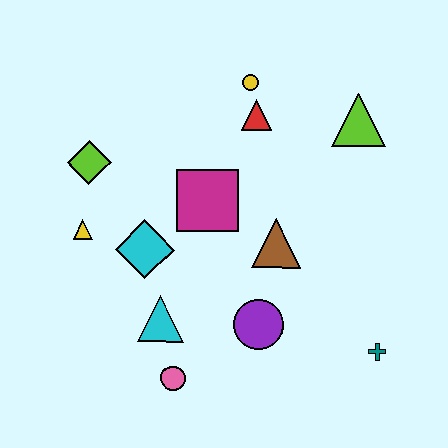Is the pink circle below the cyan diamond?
Yes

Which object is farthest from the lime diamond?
The teal cross is farthest from the lime diamond.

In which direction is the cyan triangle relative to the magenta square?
The cyan triangle is below the magenta square.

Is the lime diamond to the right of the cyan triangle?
No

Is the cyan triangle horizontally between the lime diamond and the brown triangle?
Yes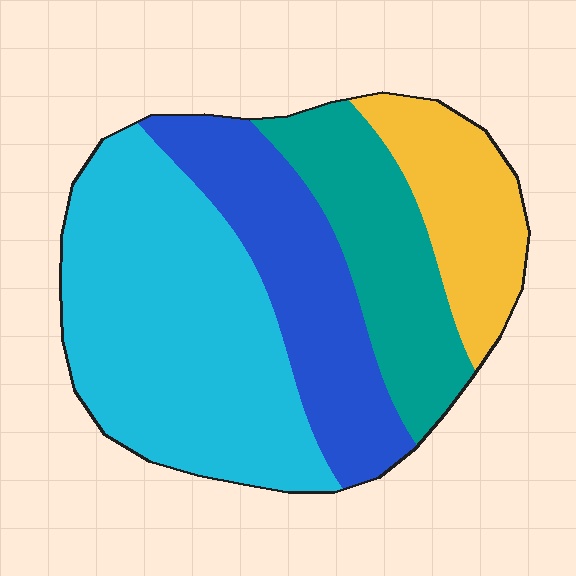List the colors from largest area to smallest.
From largest to smallest: cyan, blue, teal, yellow.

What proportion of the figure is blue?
Blue takes up about one quarter (1/4) of the figure.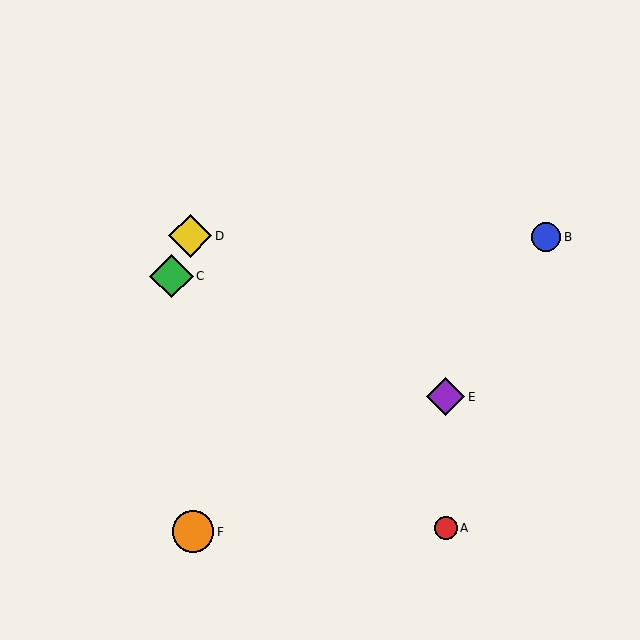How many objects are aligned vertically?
2 objects (A, E) are aligned vertically.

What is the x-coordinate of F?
Object F is at x≈193.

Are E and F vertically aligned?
No, E is at x≈446 and F is at x≈193.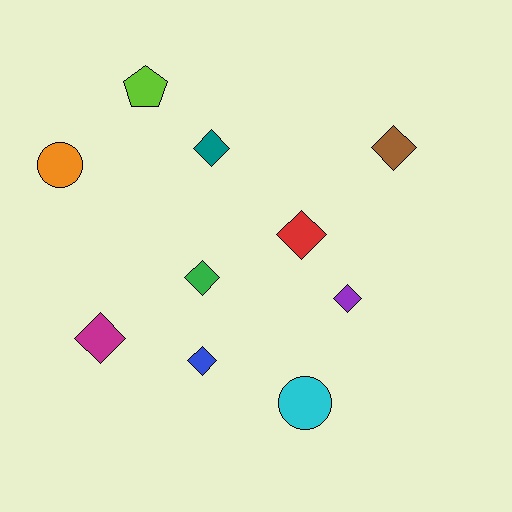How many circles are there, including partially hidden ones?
There are 2 circles.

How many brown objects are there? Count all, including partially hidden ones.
There is 1 brown object.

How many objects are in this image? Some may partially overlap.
There are 10 objects.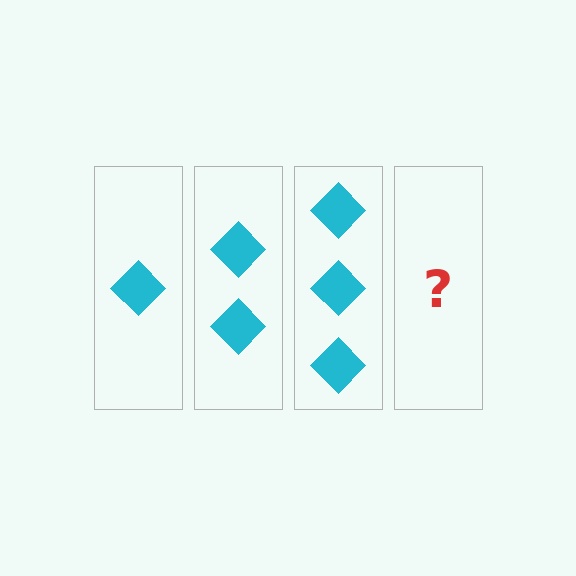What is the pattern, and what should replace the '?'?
The pattern is that each step adds one more diamond. The '?' should be 4 diamonds.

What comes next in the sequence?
The next element should be 4 diamonds.